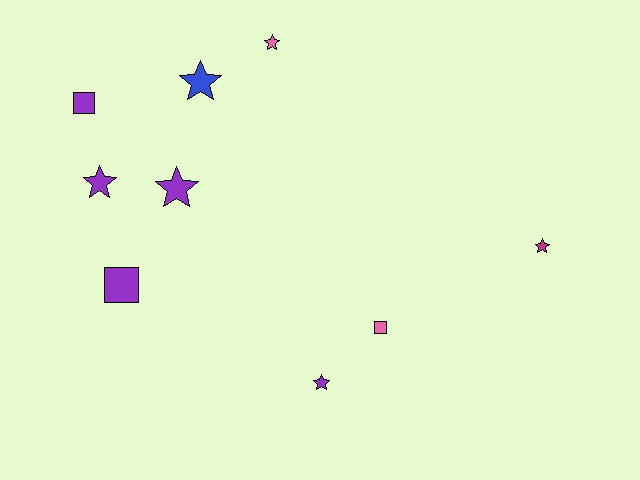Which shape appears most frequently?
Star, with 6 objects.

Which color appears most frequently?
Purple, with 5 objects.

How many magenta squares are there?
There are no magenta squares.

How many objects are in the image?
There are 9 objects.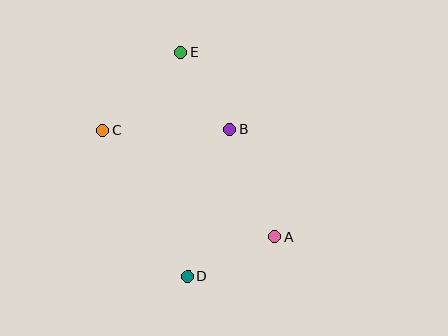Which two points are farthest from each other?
Points D and E are farthest from each other.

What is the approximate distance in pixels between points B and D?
The distance between B and D is approximately 153 pixels.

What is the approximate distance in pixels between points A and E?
The distance between A and E is approximately 207 pixels.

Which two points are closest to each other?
Points B and E are closest to each other.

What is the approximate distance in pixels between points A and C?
The distance between A and C is approximately 202 pixels.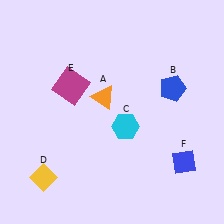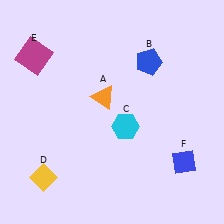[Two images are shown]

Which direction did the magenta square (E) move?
The magenta square (E) moved left.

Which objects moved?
The objects that moved are: the blue pentagon (B), the magenta square (E).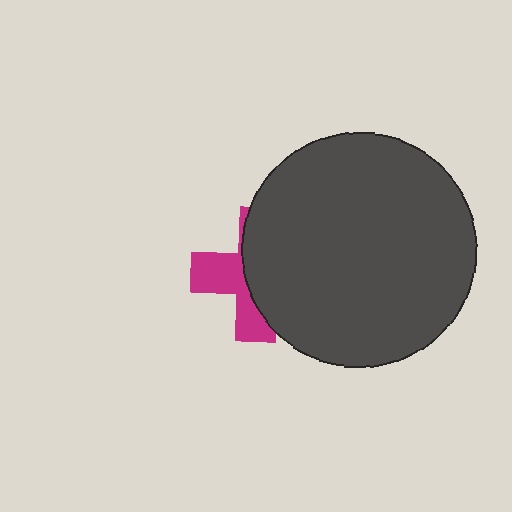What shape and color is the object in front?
The object in front is a dark gray circle.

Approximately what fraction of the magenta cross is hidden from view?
Roughly 59% of the magenta cross is hidden behind the dark gray circle.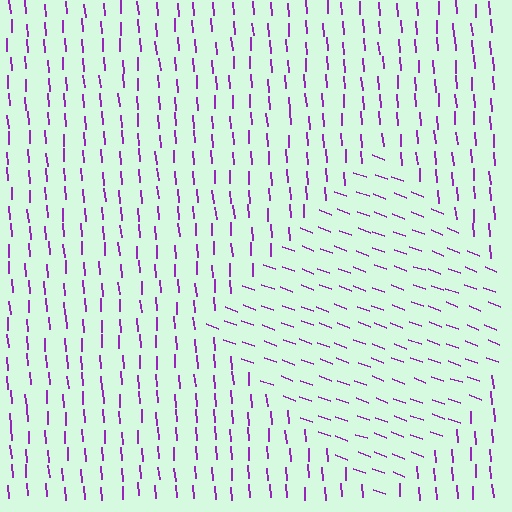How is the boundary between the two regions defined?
The boundary is defined purely by a change in line orientation (approximately 65 degrees difference). All lines are the same color and thickness.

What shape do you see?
I see a diamond.